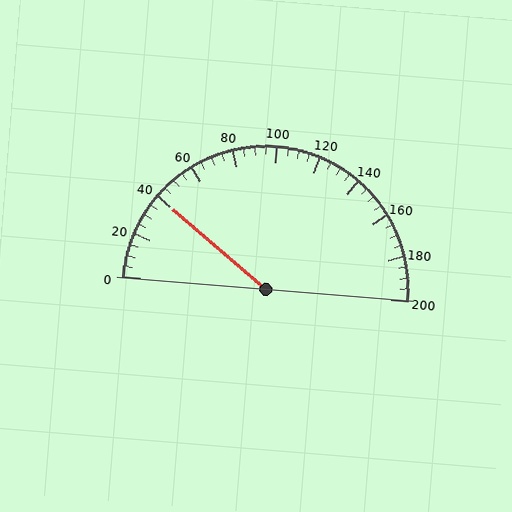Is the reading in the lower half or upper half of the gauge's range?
The reading is in the lower half of the range (0 to 200).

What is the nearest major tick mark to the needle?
The nearest major tick mark is 40.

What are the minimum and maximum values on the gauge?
The gauge ranges from 0 to 200.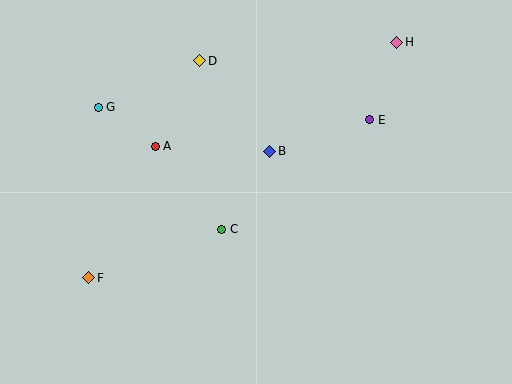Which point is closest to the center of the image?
Point B at (270, 151) is closest to the center.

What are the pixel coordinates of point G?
Point G is at (98, 107).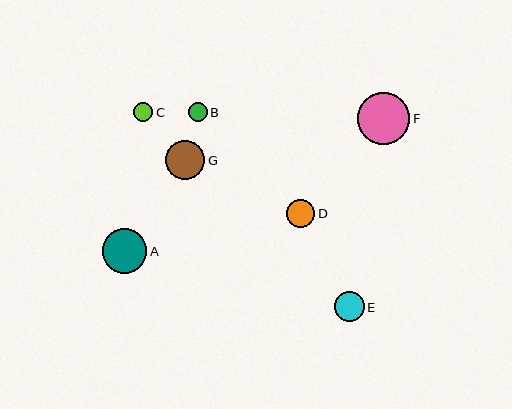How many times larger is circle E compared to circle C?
Circle E is approximately 1.6 times the size of circle C.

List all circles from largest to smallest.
From largest to smallest: F, A, G, E, D, C, B.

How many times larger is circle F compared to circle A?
Circle F is approximately 1.2 times the size of circle A.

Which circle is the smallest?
Circle B is the smallest with a size of approximately 19 pixels.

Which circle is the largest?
Circle F is the largest with a size of approximately 52 pixels.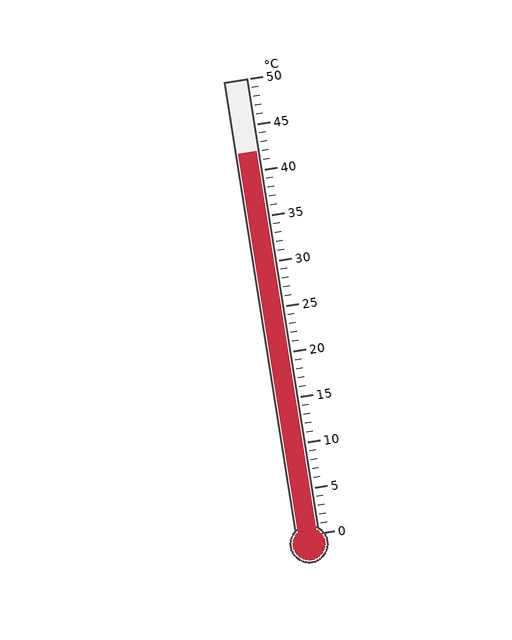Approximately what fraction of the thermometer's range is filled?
The thermometer is filled to approximately 85% of its range.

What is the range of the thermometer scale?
The thermometer scale ranges from 0°C to 50°C.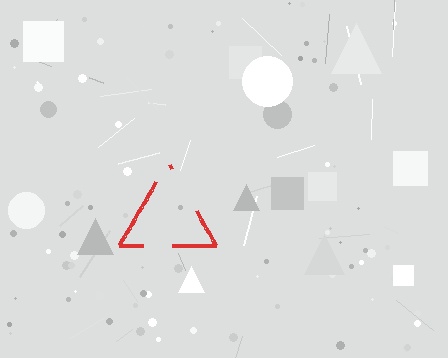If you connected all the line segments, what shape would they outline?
They would outline a triangle.